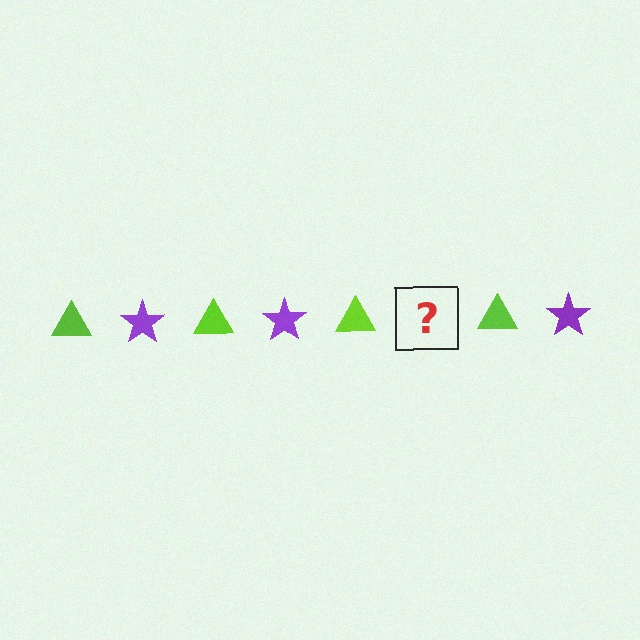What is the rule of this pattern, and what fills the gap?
The rule is that the pattern alternates between lime triangle and purple star. The gap should be filled with a purple star.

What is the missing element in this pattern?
The missing element is a purple star.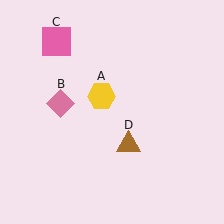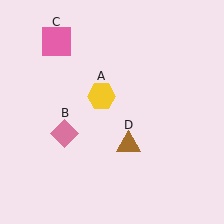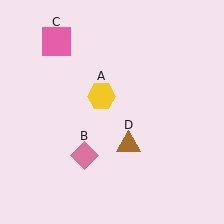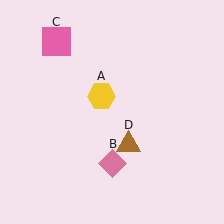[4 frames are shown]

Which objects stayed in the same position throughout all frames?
Yellow hexagon (object A) and pink square (object C) and brown triangle (object D) remained stationary.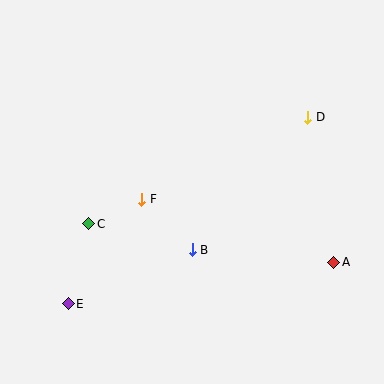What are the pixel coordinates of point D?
Point D is at (308, 117).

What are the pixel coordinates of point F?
Point F is at (142, 199).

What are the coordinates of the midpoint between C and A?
The midpoint between C and A is at (211, 243).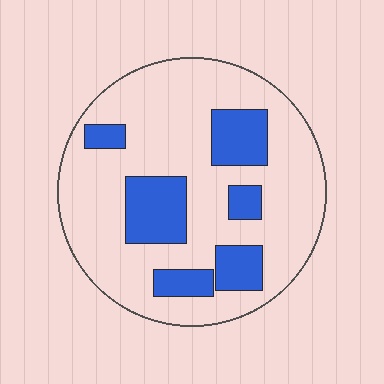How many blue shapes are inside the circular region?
6.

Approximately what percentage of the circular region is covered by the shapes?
Approximately 25%.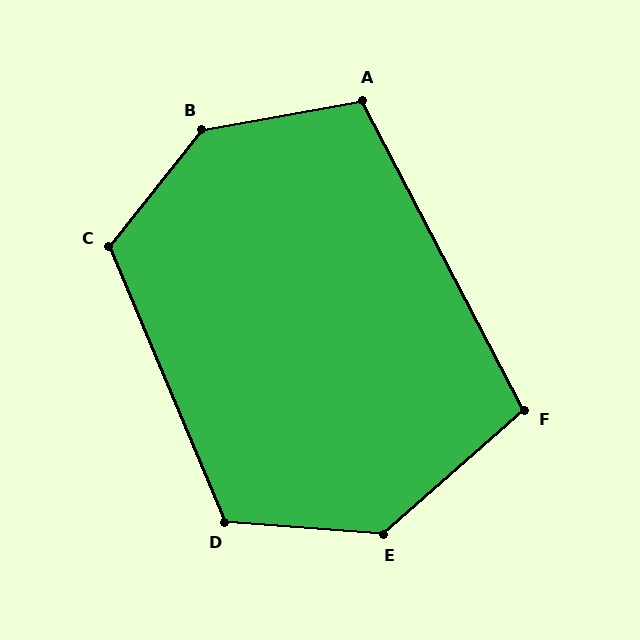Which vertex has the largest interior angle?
B, at approximately 139 degrees.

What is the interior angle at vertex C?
Approximately 119 degrees (obtuse).